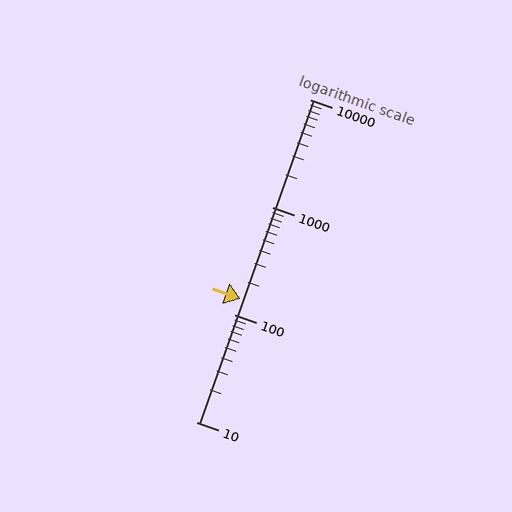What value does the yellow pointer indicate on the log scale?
The pointer indicates approximately 140.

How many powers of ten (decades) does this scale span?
The scale spans 3 decades, from 10 to 10000.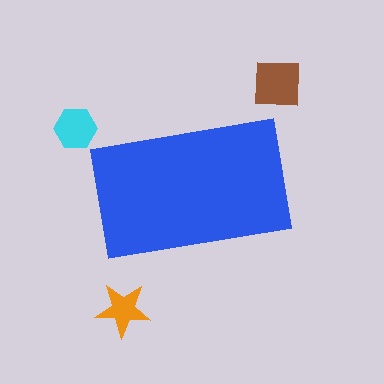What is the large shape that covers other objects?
A blue rectangle.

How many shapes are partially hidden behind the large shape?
0 shapes are partially hidden.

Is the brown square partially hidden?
No, the brown square is fully visible.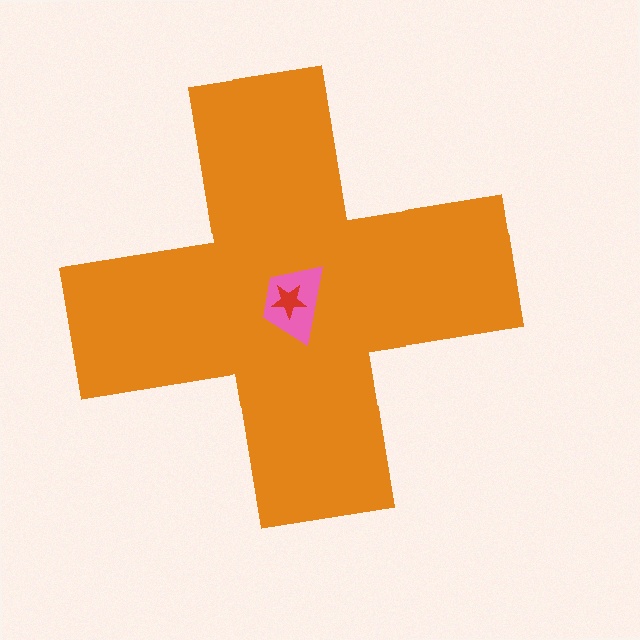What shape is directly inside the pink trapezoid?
The red star.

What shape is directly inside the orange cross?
The pink trapezoid.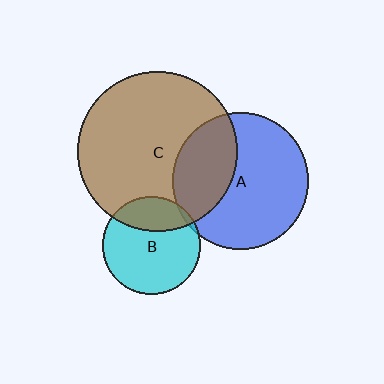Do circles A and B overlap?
Yes.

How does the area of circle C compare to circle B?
Approximately 2.7 times.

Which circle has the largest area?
Circle C (brown).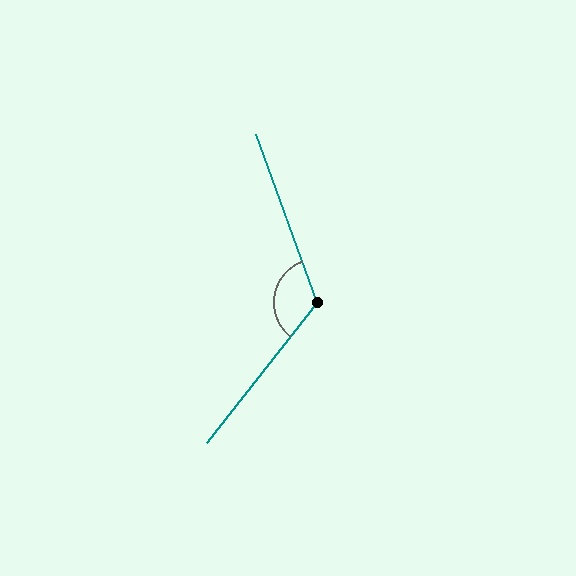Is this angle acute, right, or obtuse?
It is obtuse.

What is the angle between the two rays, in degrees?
Approximately 122 degrees.